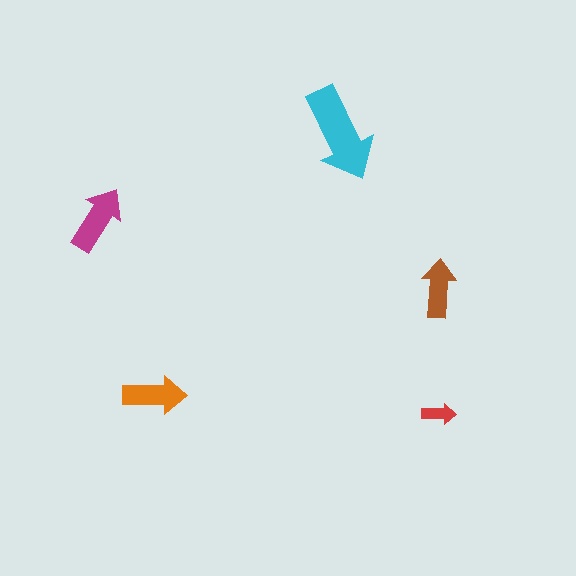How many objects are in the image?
There are 5 objects in the image.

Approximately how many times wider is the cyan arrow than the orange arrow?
About 1.5 times wider.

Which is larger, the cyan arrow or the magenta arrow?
The cyan one.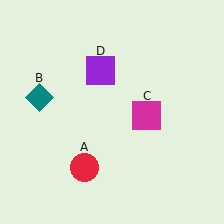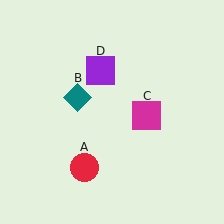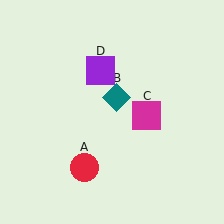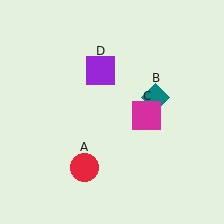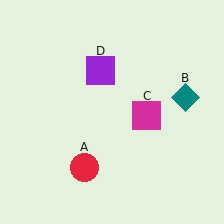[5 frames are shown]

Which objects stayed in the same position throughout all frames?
Red circle (object A) and magenta square (object C) and purple square (object D) remained stationary.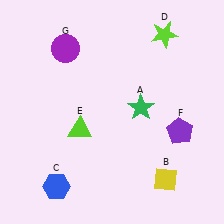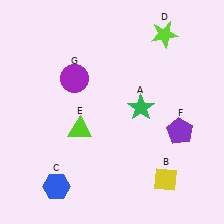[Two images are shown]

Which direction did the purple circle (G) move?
The purple circle (G) moved down.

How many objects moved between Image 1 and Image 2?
1 object moved between the two images.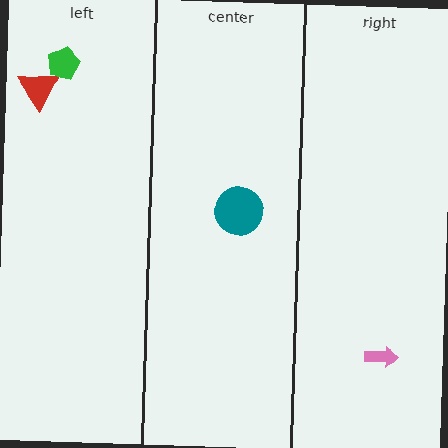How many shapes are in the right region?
1.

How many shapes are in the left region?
2.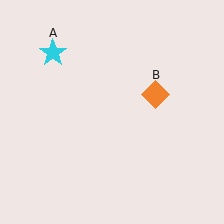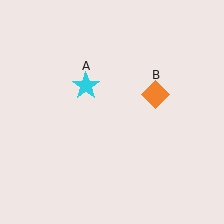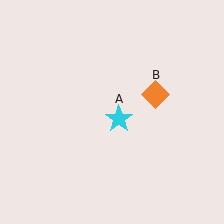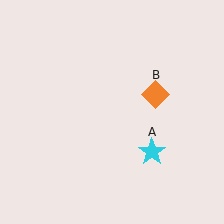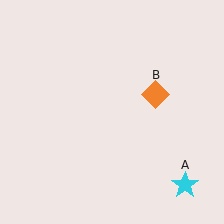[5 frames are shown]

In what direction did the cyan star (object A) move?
The cyan star (object A) moved down and to the right.